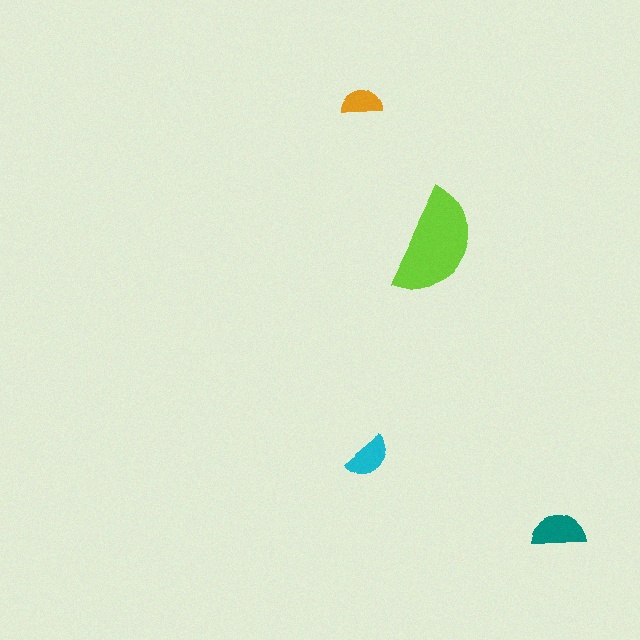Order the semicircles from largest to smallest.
the lime one, the teal one, the cyan one, the orange one.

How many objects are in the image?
There are 4 objects in the image.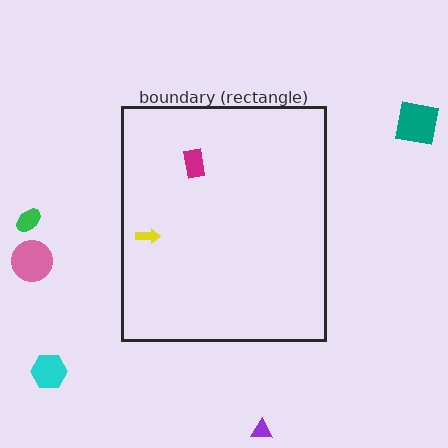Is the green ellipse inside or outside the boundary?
Outside.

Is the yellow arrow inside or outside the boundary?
Inside.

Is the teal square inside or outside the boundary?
Outside.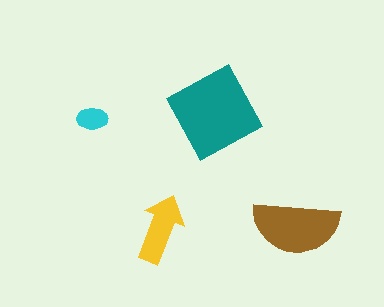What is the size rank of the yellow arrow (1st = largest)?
3rd.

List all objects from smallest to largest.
The cyan ellipse, the yellow arrow, the brown semicircle, the teal square.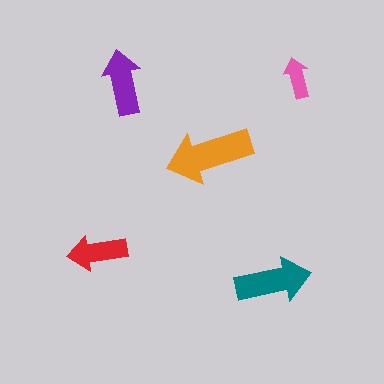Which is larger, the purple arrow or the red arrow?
The purple one.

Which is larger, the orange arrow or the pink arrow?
The orange one.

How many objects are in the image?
There are 5 objects in the image.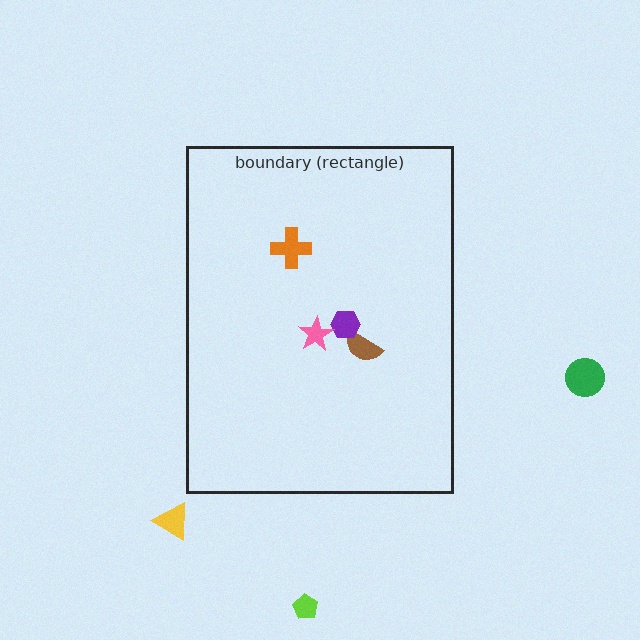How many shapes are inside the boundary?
4 inside, 3 outside.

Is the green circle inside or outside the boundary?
Outside.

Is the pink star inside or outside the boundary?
Inside.